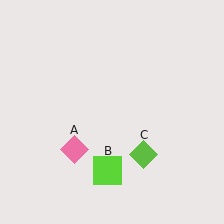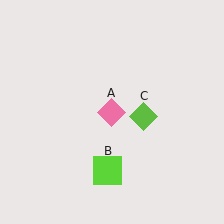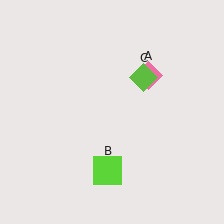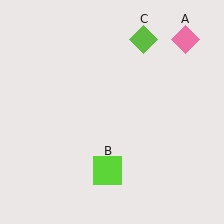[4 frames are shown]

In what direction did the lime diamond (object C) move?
The lime diamond (object C) moved up.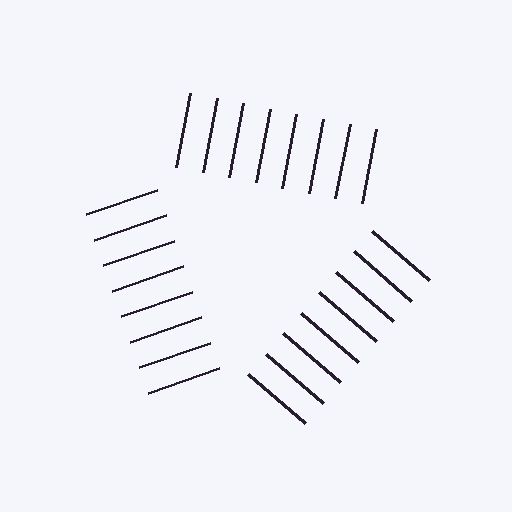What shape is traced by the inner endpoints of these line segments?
An illusory triangle — the line segments terminate on its edges but no continuous stroke is drawn.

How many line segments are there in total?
24 — 8 along each of the 3 edges.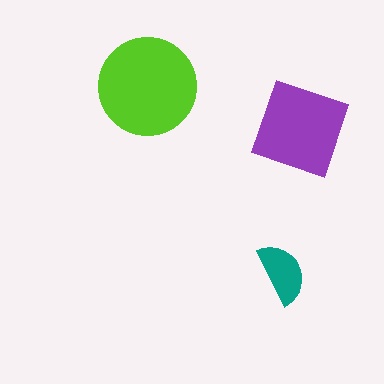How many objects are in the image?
There are 3 objects in the image.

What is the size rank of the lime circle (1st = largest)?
1st.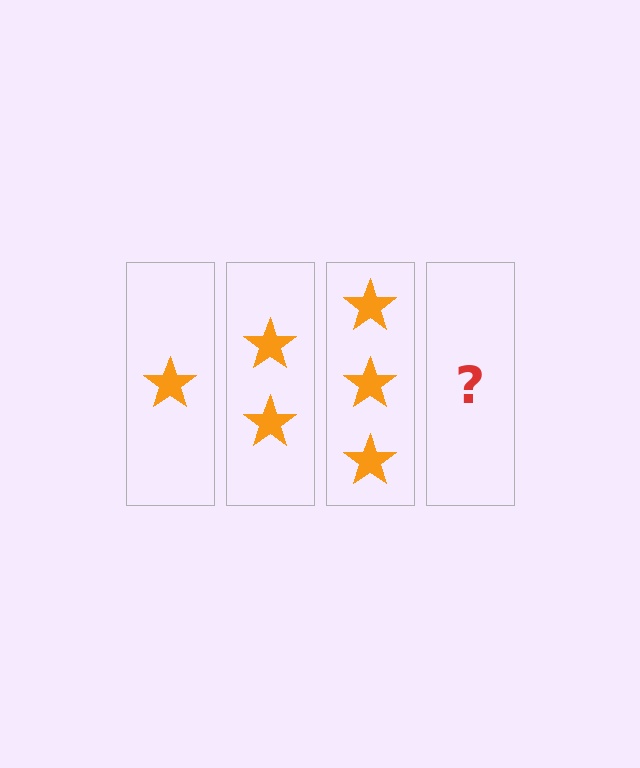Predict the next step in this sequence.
The next step is 4 stars.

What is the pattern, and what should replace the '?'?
The pattern is that each step adds one more star. The '?' should be 4 stars.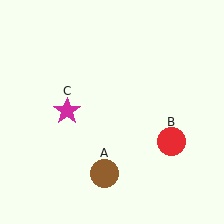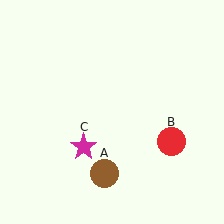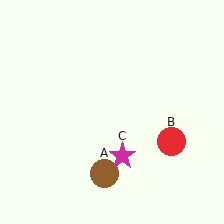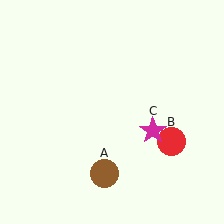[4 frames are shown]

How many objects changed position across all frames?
1 object changed position: magenta star (object C).